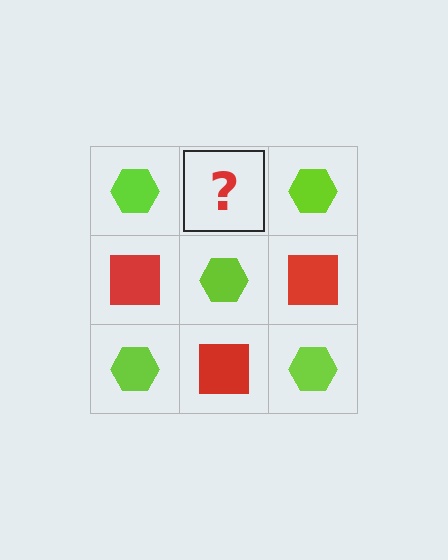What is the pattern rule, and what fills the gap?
The rule is that it alternates lime hexagon and red square in a checkerboard pattern. The gap should be filled with a red square.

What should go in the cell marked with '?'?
The missing cell should contain a red square.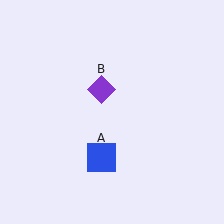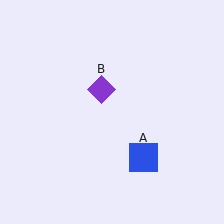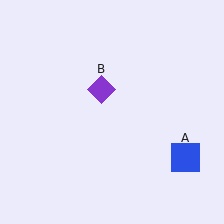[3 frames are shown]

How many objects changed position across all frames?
1 object changed position: blue square (object A).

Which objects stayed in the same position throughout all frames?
Purple diamond (object B) remained stationary.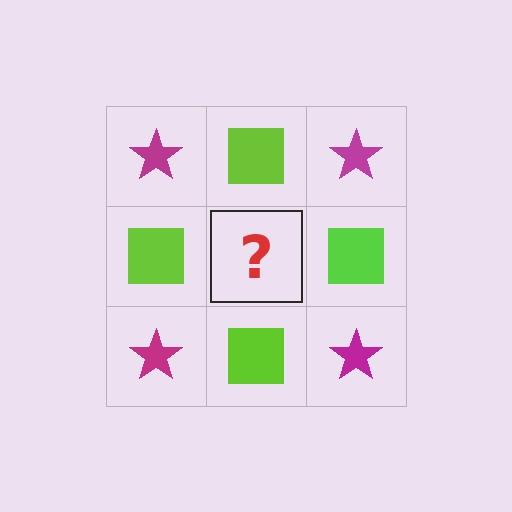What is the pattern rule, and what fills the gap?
The rule is that it alternates magenta star and lime square in a checkerboard pattern. The gap should be filled with a magenta star.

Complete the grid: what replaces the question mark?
The question mark should be replaced with a magenta star.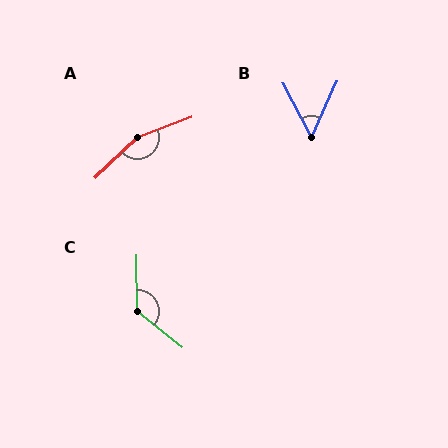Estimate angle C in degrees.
Approximately 130 degrees.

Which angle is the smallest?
B, at approximately 52 degrees.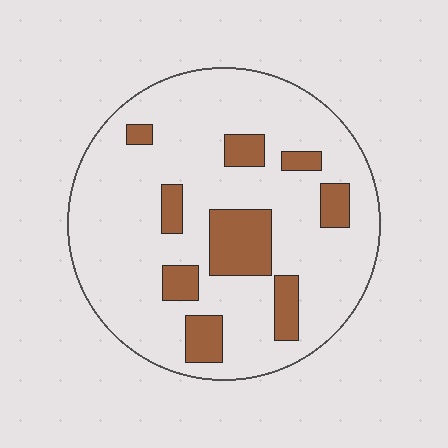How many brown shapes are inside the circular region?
9.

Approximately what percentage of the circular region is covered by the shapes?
Approximately 20%.